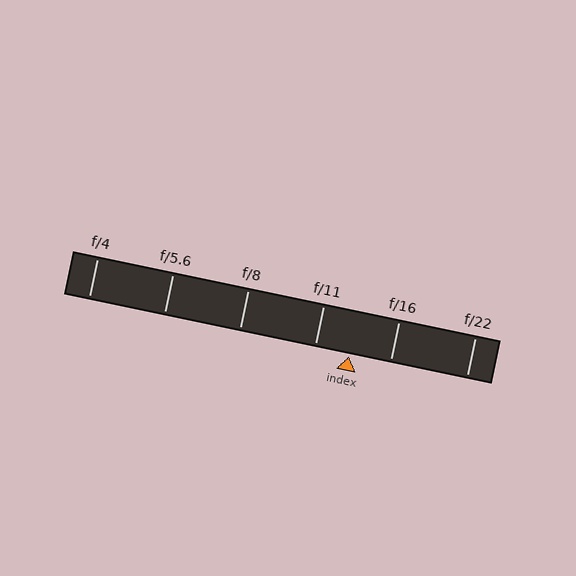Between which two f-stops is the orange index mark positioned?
The index mark is between f/11 and f/16.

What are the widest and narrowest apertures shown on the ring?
The widest aperture shown is f/4 and the narrowest is f/22.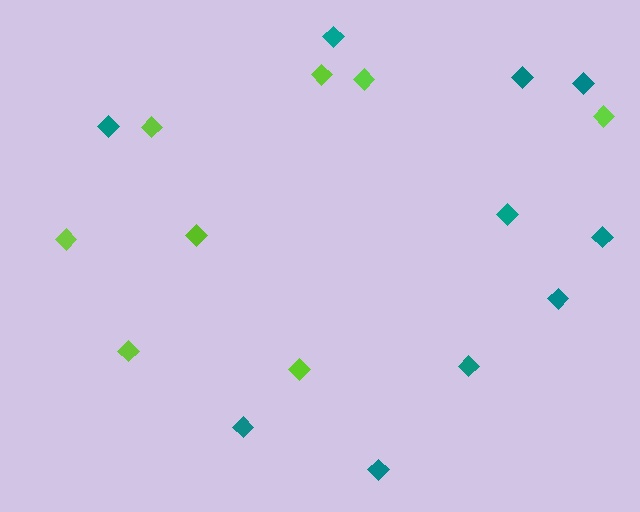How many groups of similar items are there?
There are 2 groups: one group of lime diamonds (8) and one group of teal diamonds (10).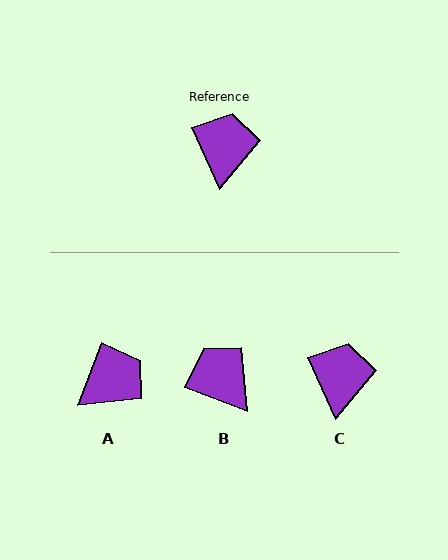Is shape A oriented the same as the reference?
No, it is off by about 45 degrees.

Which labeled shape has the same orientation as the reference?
C.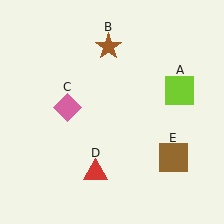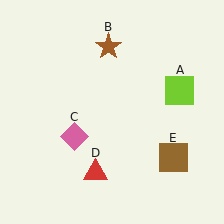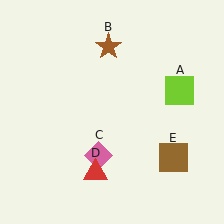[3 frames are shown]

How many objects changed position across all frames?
1 object changed position: pink diamond (object C).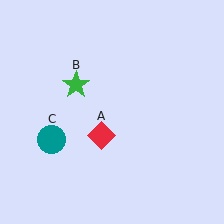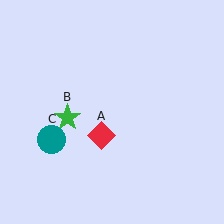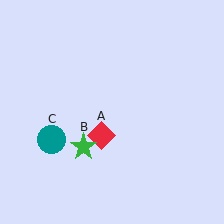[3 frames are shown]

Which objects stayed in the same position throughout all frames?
Red diamond (object A) and teal circle (object C) remained stationary.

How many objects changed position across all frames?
1 object changed position: green star (object B).